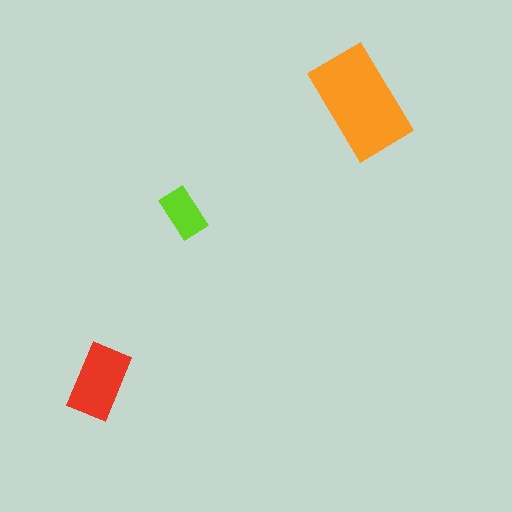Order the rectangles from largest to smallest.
the orange one, the red one, the lime one.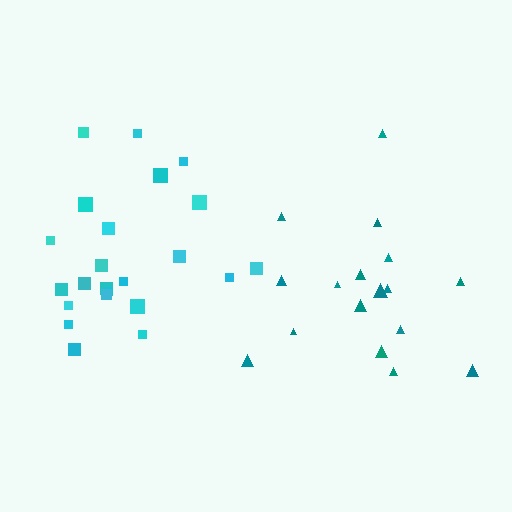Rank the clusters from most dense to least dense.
cyan, teal.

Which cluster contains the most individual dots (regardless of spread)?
Cyan (23).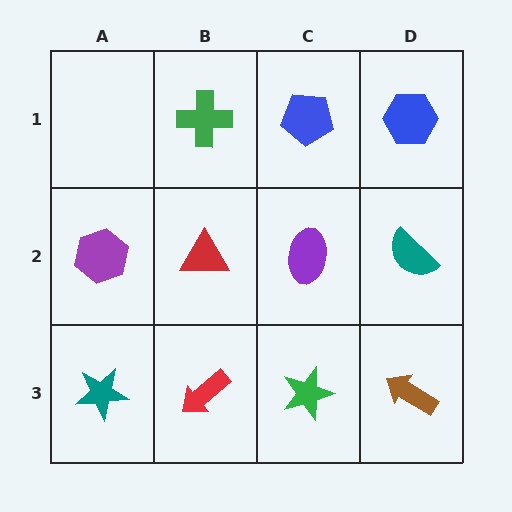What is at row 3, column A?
A teal star.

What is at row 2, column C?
A purple ellipse.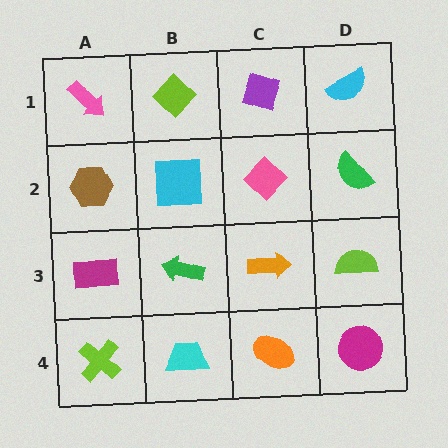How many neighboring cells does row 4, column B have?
3.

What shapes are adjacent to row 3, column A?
A brown hexagon (row 2, column A), a lime cross (row 4, column A), a green arrow (row 3, column B).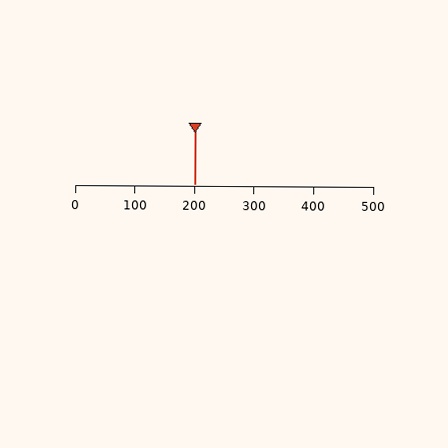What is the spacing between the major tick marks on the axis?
The major ticks are spaced 100 apart.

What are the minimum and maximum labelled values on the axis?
The axis runs from 0 to 500.